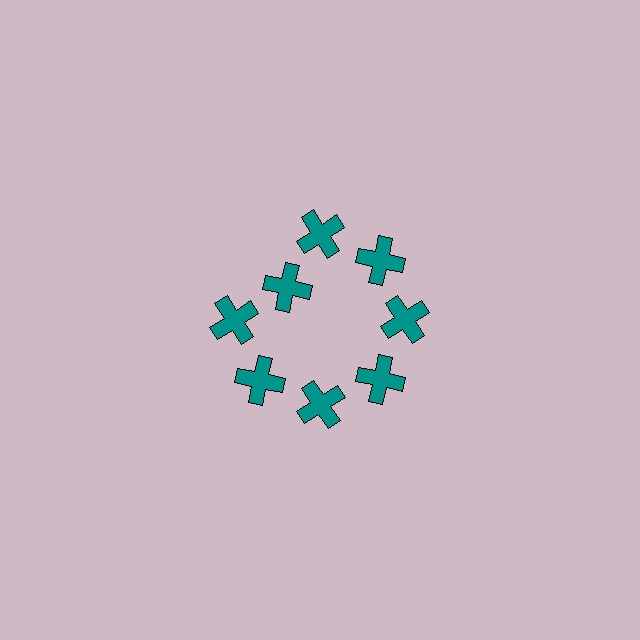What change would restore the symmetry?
The symmetry would be restored by moving it outward, back onto the ring so that all 8 crosses sit at equal angles and equal distance from the center.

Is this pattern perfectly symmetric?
No. The 8 teal crosses are arranged in a ring, but one element near the 10 o'clock position is pulled inward toward the center, breaking the 8-fold rotational symmetry.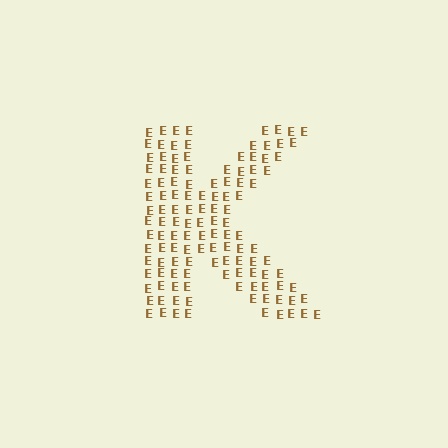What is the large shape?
The large shape is the letter K.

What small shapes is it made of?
It is made of small letter E's.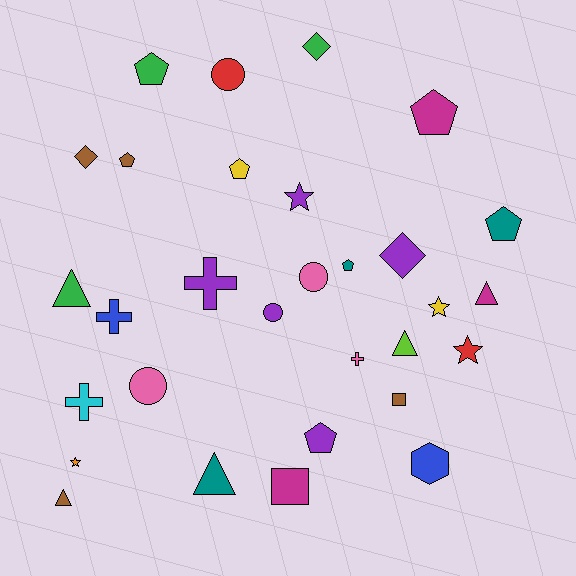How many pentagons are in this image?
There are 7 pentagons.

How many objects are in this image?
There are 30 objects.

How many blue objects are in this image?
There are 2 blue objects.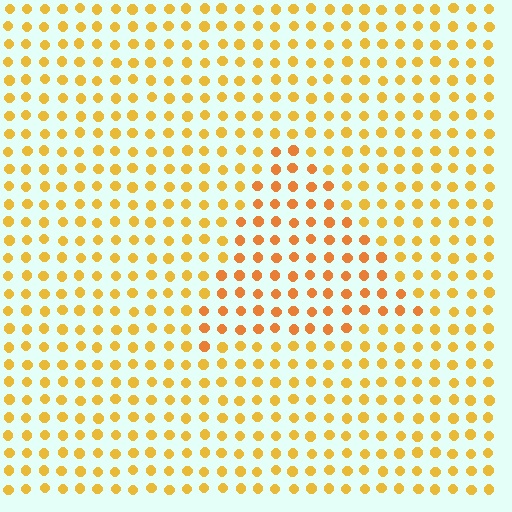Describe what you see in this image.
The image is filled with small yellow elements in a uniform arrangement. A triangle-shaped region is visible where the elements are tinted to a slightly different hue, forming a subtle color boundary.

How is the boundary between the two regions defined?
The boundary is defined purely by a slight shift in hue (about 20 degrees). Spacing, size, and orientation are identical on both sides.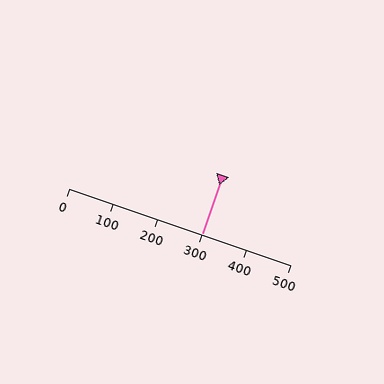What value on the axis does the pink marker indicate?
The marker indicates approximately 300.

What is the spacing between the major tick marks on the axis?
The major ticks are spaced 100 apart.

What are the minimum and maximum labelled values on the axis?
The axis runs from 0 to 500.